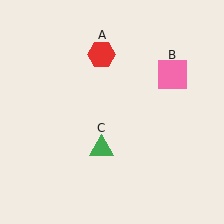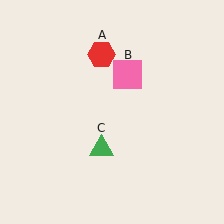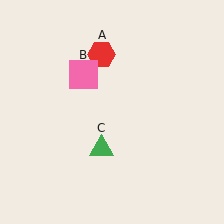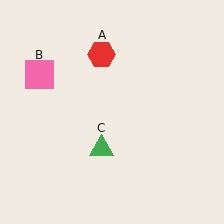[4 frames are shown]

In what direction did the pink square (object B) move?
The pink square (object B) moved left.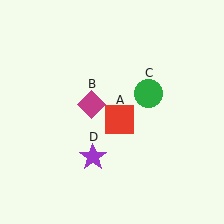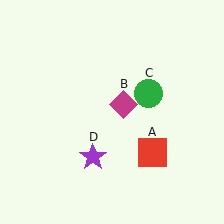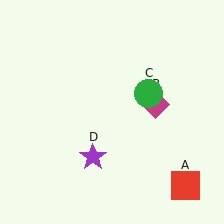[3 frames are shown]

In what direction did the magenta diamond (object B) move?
The magenta diamond (object B) moved right.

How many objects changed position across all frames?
2 objects changed position: red square (object A), magenta diamond (object B).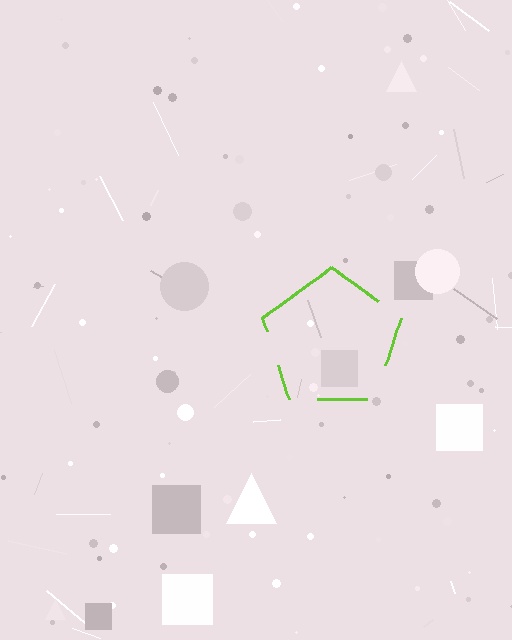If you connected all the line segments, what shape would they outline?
They would outline a pentagon.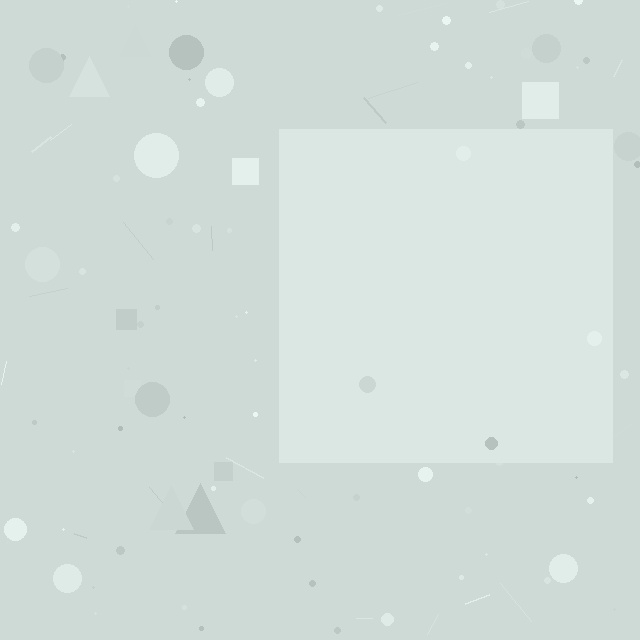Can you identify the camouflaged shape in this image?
The camouflaged shape is a square.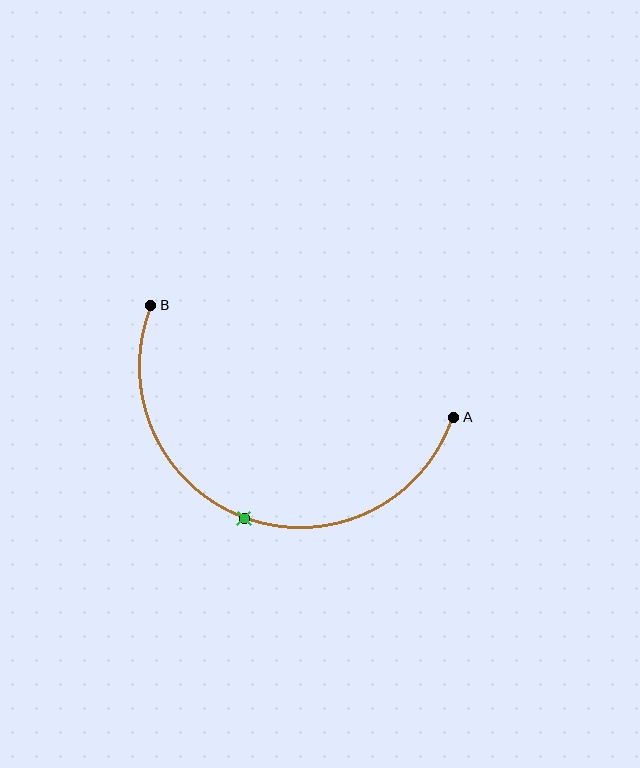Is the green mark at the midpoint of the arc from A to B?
Yes. The green mark lies on the arc at equal arc-length from both A and B — it is the arc midpoint.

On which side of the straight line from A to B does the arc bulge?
The arc bulges below the straight line connecting A and B.